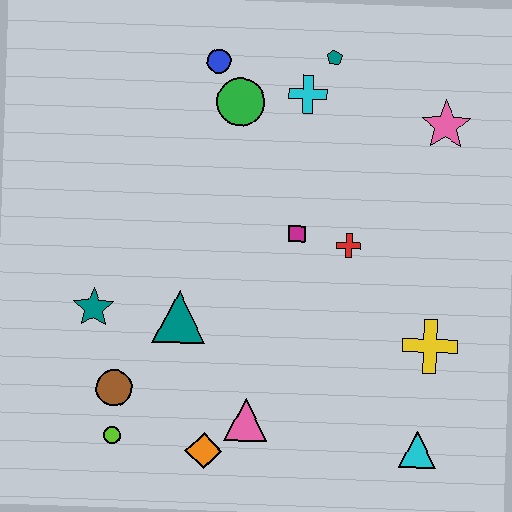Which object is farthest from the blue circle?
The cyan triangle is farthest from the blue circle.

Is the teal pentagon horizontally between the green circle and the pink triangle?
No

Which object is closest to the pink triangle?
The orange diamond is closest to the pink triangle.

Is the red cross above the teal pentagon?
No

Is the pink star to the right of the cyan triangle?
Yes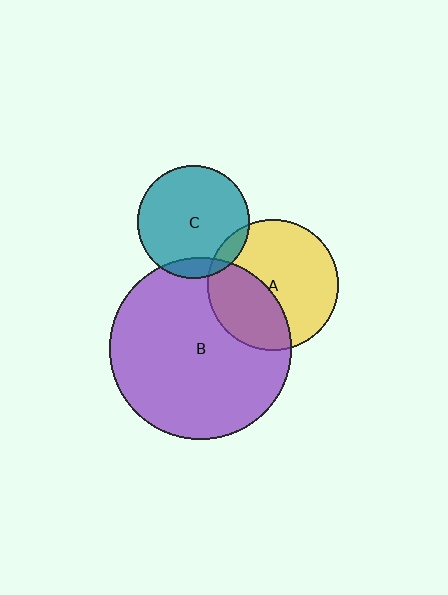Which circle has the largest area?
Circle B (purple).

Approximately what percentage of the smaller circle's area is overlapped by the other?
Approximately 10%.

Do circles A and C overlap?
Yes.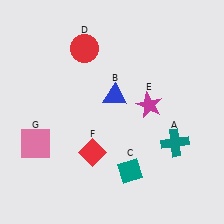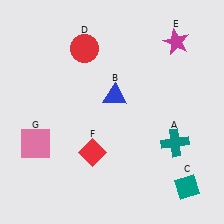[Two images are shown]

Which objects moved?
The objects that moved are: the teal diamond (C), the magenta star (E).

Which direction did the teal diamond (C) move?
The teal diamond (C) moved right.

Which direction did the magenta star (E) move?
The magenta star (E) moved up.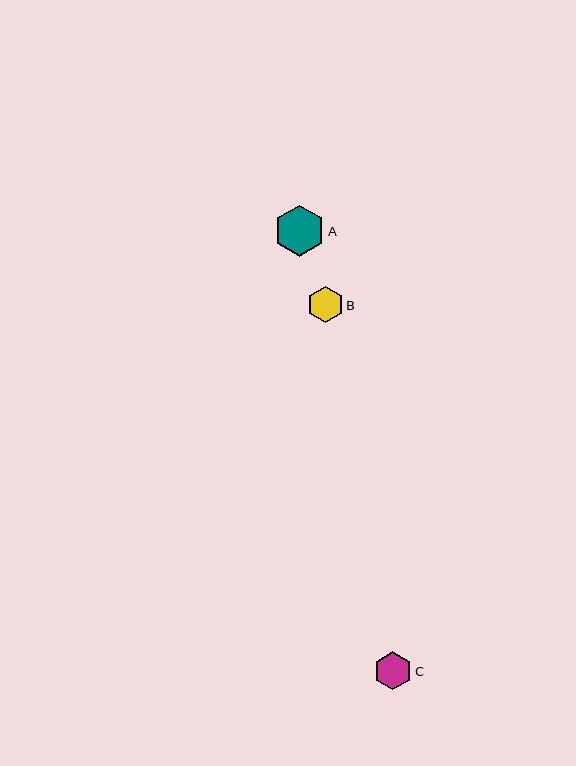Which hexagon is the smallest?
Hexagon B is the smallest with a size of approximately 36 pixels.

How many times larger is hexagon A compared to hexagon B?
Hexagon A is approximately 1.4 times the size of hexagon B.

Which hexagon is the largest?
Hexagon A is the largest with a size of approximately 52 pixels.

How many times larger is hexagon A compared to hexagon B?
Hexagon A is approximately 1.4 times the size of hexagon B.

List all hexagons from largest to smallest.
From largest to smallest: A, C, B.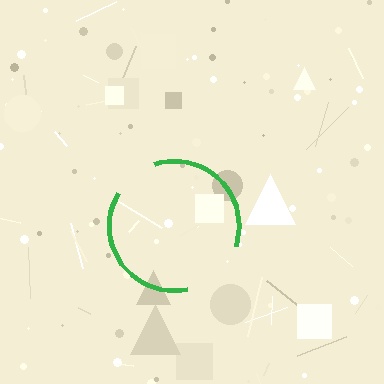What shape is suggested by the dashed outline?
The dashed outline suggests a circle.